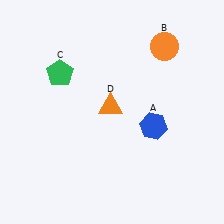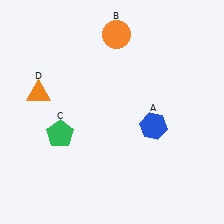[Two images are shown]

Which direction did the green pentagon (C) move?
The green pentagon (C) moved down.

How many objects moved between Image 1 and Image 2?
3 objects moved between the two images.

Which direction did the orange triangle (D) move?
The orange triangle (D) moved left.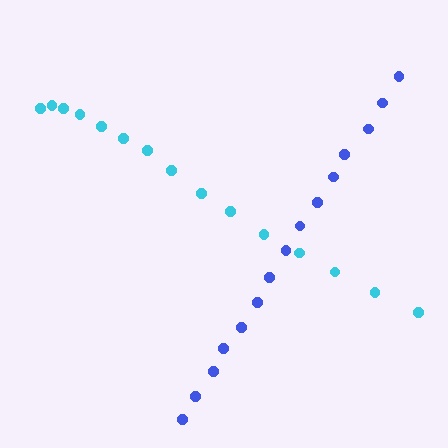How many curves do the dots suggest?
There are 2 distinct paths.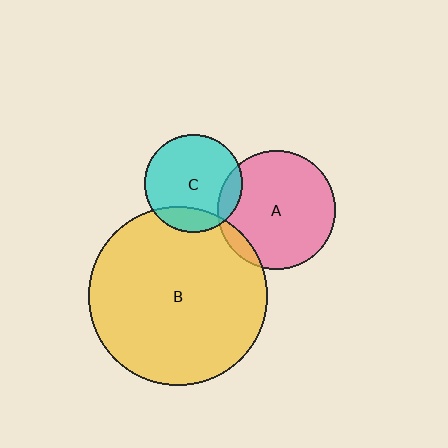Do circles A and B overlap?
Yes.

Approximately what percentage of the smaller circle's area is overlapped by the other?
Approximately 10%.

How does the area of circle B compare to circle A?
Approximately 2.3 times.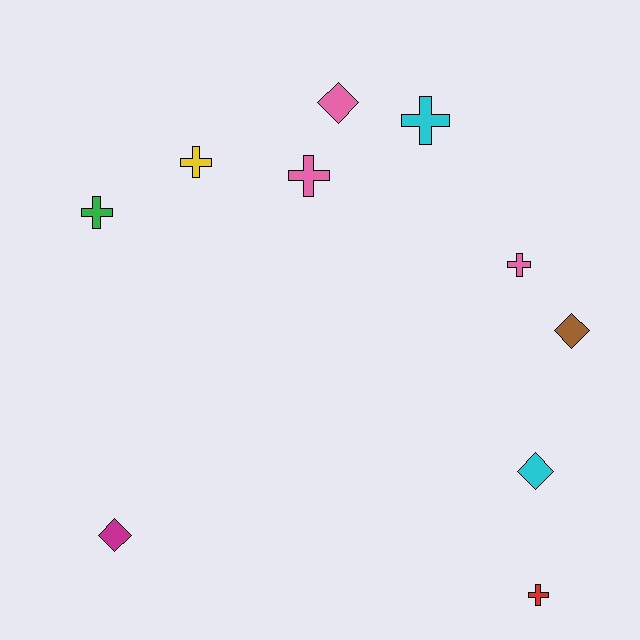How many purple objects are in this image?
There are no purple objects.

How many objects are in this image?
There are 10 objects.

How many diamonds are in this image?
There are 4 diamonds.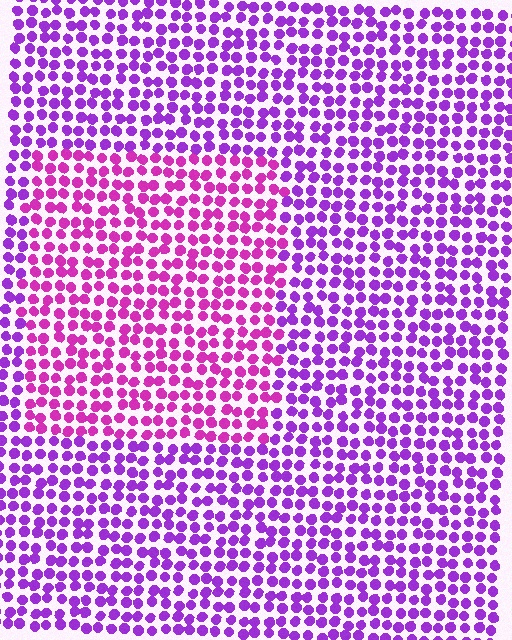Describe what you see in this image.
The image is filled with small purple elements in a uniform arrangement. A rectangle-shaped region is visible where the elements are tinted to a slightly different hue, forming a subtle color boundary.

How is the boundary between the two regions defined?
The boundary is defined purely by a slight shift in hue (about 31 degrees). Spacing, size, and orientation are identical on both sides.